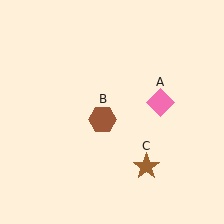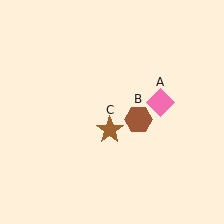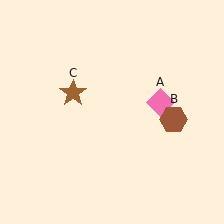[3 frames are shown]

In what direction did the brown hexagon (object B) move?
The brown hexagon (object B) moved right.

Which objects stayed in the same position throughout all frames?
Pink diamond (object A) remained stationary.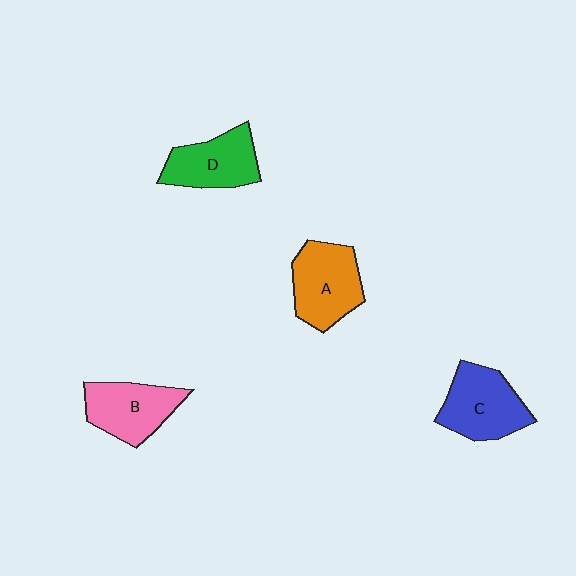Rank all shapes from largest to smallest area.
From largest to smallest: C (blue), A (orange), B (pink), D (green).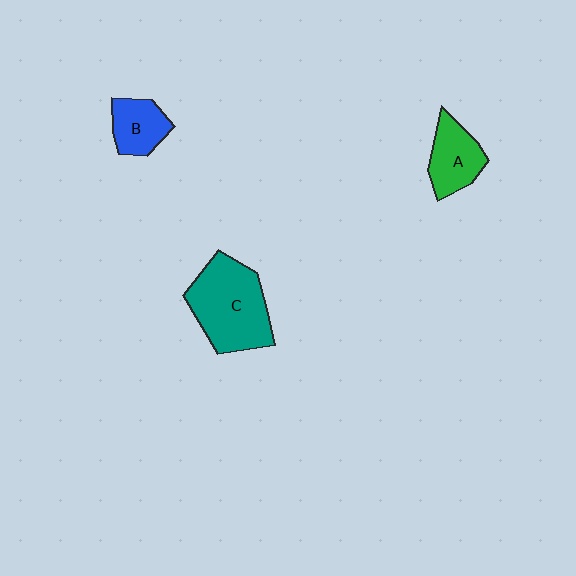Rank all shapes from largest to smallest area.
From largest to smallest: C (teal), A (green), B (blue).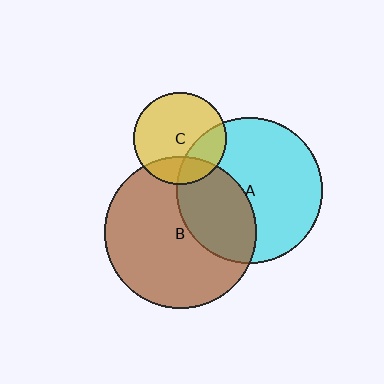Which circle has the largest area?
Circle B (brown).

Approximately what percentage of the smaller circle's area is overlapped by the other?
Approximately 25%.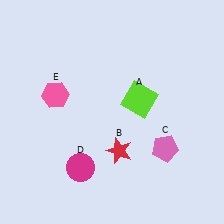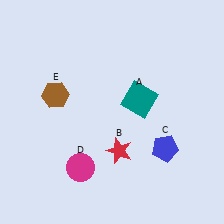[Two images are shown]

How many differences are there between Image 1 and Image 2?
There are 3 differences between the two images.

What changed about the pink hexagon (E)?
In Image 1, E is pink. In Image 2, it changed to brown.